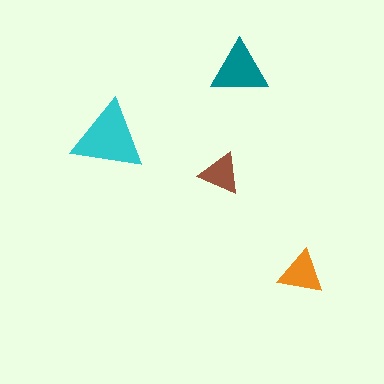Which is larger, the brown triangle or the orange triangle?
The orange one.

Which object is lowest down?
The orange triangle is bottommost.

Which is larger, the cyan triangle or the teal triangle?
The cyan one.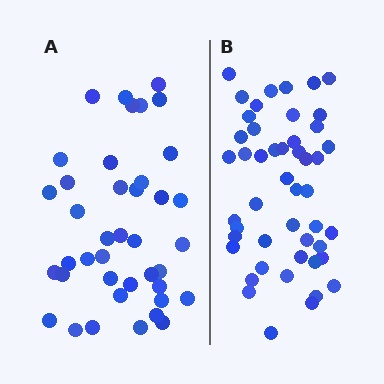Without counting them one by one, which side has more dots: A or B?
Region B (the right region) has more dots.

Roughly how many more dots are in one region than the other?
Region B has roughly 8 or so more dots than region A.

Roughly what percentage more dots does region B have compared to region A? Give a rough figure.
About 20% more.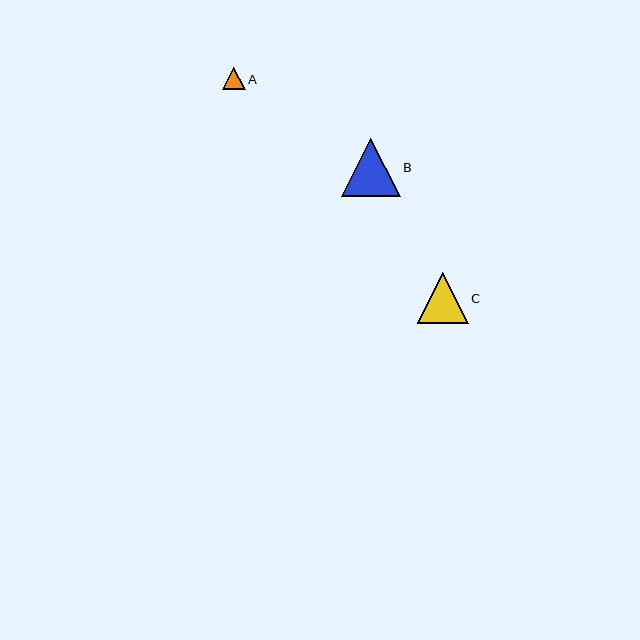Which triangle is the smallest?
Triangle A is the smallest with a size of approximately 22 pixels.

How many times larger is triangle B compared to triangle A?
Triangle B is approximately 2.6 times the size of triangle A.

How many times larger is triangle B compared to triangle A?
Triangle B is approximately 2.6 times the size of triangle A.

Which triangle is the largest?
Triangle B is the largest with a size of approximately 58 pixels.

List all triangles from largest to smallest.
From largest to smallest: B, C, A.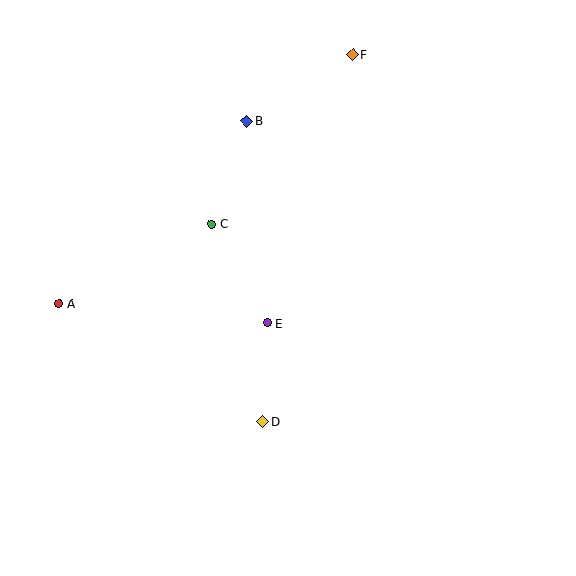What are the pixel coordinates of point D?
Point D is at (262, 422).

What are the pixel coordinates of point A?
Point A is at (59, 304).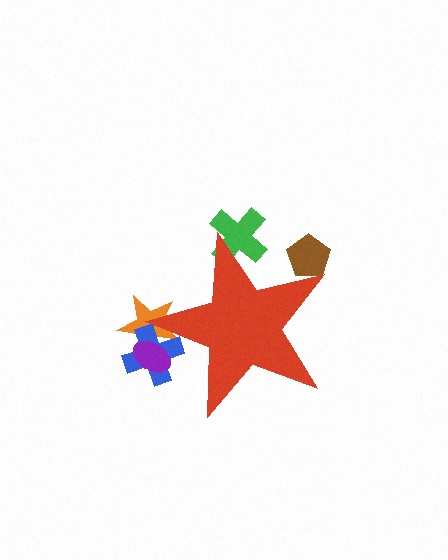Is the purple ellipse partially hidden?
Yes, the purple ellipse is partially hidden behind the red star.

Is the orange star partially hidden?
Yes, the orange star is partially hidden behind the red star.